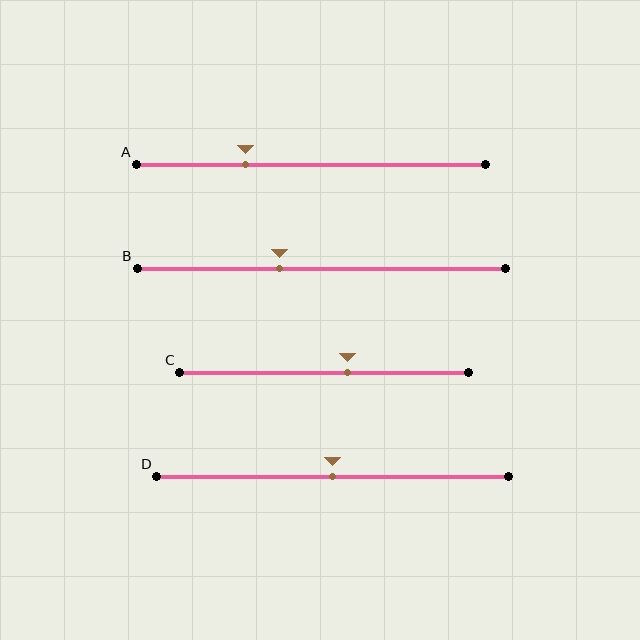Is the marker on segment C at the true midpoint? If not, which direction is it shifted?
No, the marker on segment C is shifted to the right by about 8% of the segment length.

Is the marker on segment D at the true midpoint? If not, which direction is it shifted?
Yes, the marker on segment D is at the true midpoint.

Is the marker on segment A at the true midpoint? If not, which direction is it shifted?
No, the marker on segment A is shifted to the left by about 19% of the segment length.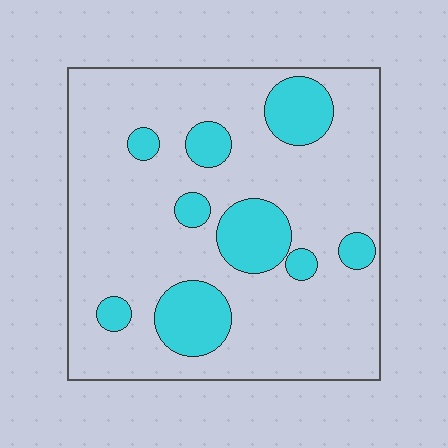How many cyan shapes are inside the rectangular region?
9.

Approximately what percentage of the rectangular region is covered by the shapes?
Approximately 20%.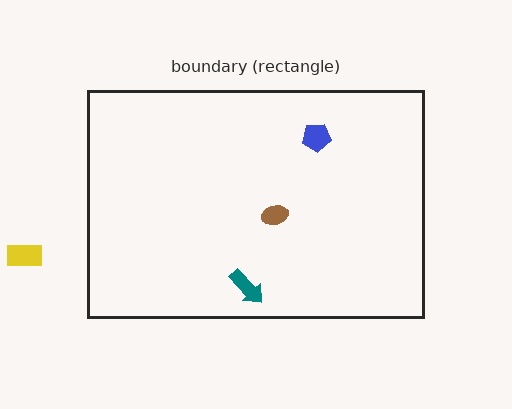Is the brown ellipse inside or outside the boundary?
Inside.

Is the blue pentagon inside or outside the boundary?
Inside.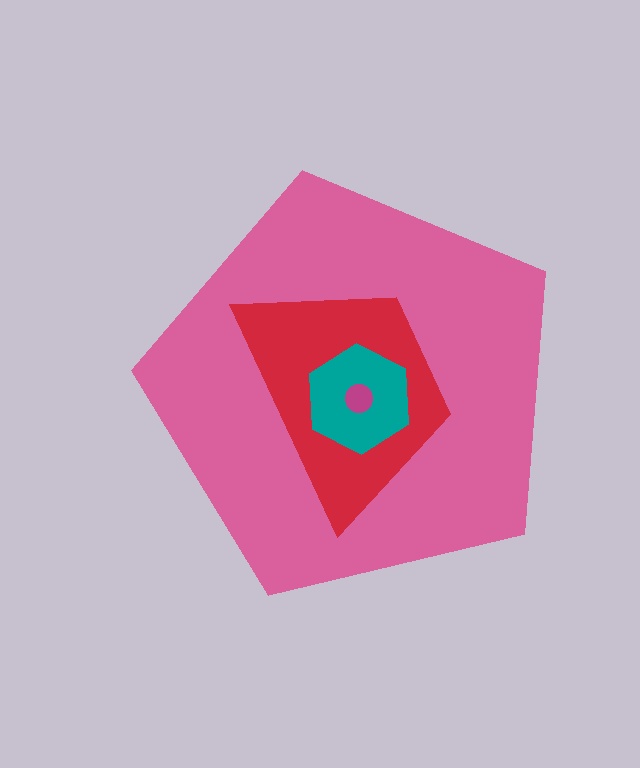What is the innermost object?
The magenta circle.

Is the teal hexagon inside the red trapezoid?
Yes.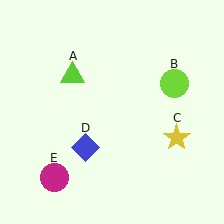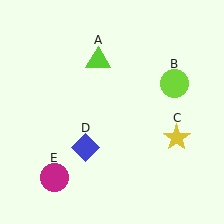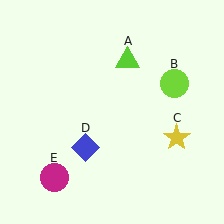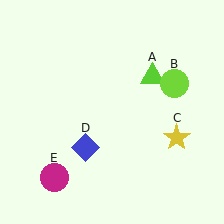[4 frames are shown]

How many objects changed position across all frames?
1 object changed position: lime triangle (object A).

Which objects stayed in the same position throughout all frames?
Lime circle (object B) and yellow star (object C) and blue diamond (object D) and magenta circle (object E) remained stationary.